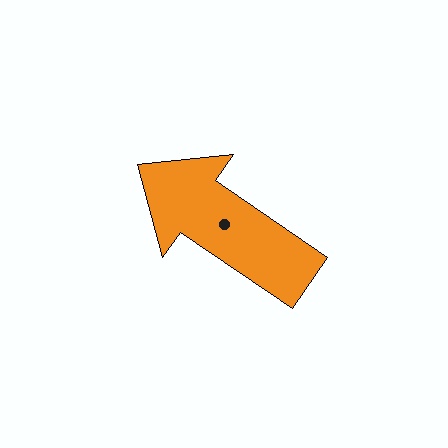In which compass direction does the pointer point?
Northwest.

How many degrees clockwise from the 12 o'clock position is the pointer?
Approximately 305 degrees.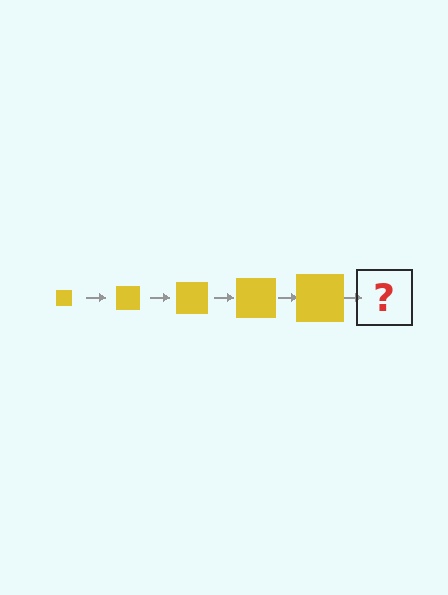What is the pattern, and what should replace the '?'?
The pattern is that the square gets progressively larger each step. The '?' should be a yellow square, larger than the previous one.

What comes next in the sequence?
The next element should be a yellow square, larger than the previous one.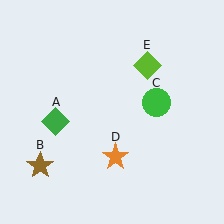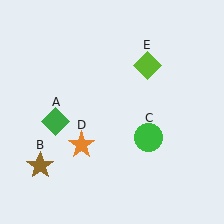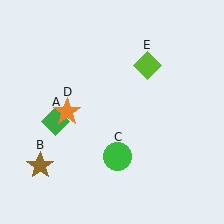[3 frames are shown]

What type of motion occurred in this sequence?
The green circle (object C), orange star (object D) rotated clockwise around the center of the scene.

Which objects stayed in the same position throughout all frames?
Green diamond (object A) and brown star (object B) and lime diamond (object E) remained stationary.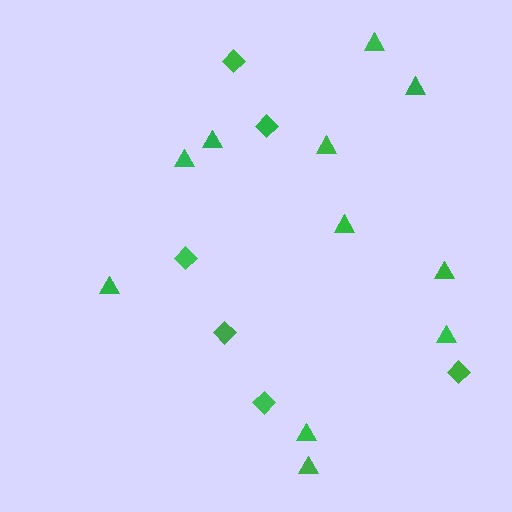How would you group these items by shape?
There are 2 groups: one group of triangles (11) and one group of diamonds (6).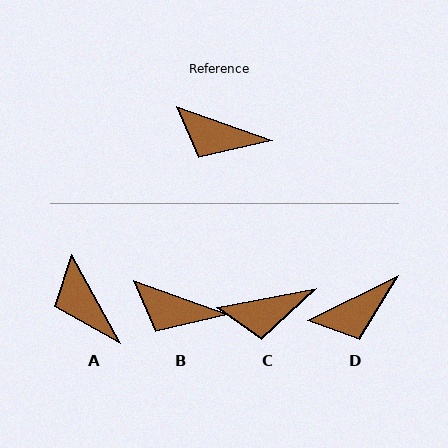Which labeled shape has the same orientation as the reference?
B.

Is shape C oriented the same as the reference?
No, it is off by about 30 degrees.